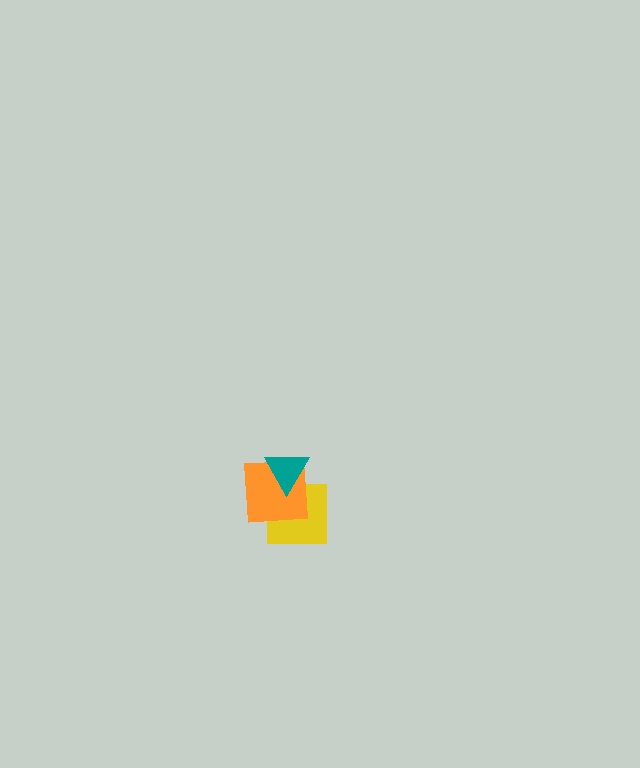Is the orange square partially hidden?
Yes, it is partially covered by another shape.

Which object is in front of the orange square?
The teal triangle is in front of the orange square.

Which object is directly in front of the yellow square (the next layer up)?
The orange square is directly in front of the yellow square.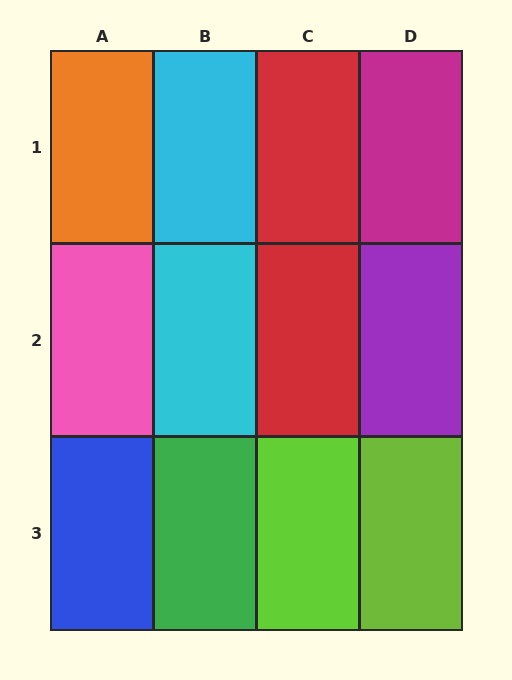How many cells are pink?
1 cell is pink.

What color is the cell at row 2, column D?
Purple.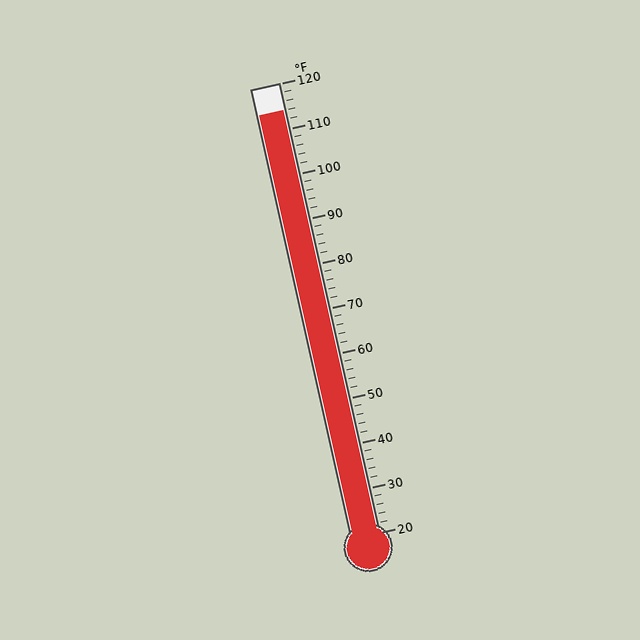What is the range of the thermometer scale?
The thermometer scale ranges from 20°F to 120°F.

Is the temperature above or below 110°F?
The temperature is above 110°F.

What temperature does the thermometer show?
The thermometer shows approximately 114°F.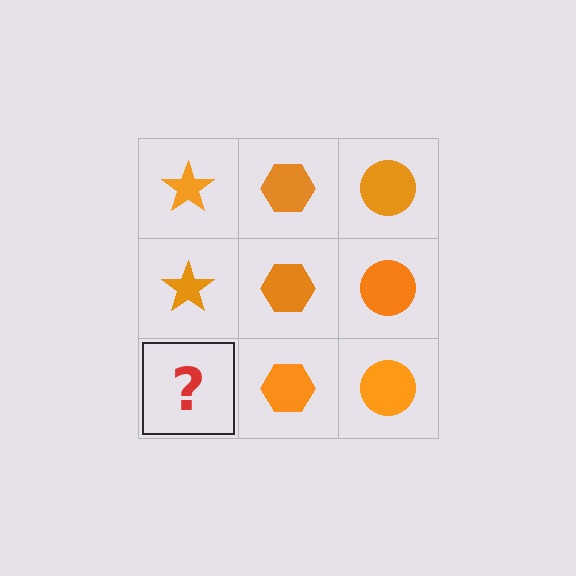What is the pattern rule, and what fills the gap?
The rule is that each column has a consistent shape. The gap should be filled with an orange star.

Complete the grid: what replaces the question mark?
The question mark should be replaced with an orange star.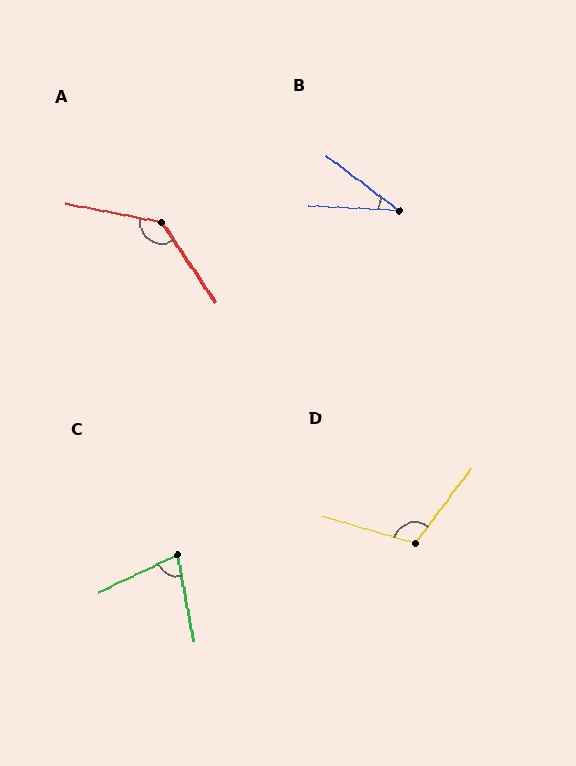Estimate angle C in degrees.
Approximately 75 degrees.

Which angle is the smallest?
B, at approximately 34 degrees.